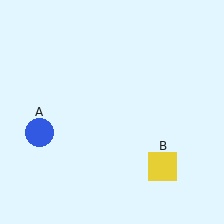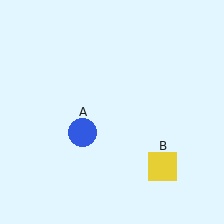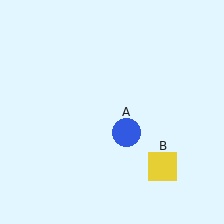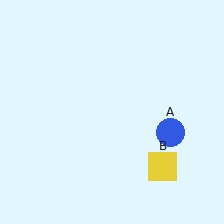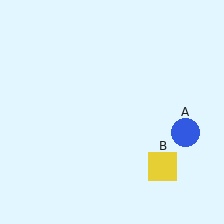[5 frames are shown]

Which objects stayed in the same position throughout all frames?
Yellow square (object B) remained stationary.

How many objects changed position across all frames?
1 object changed position: blue circle (object A).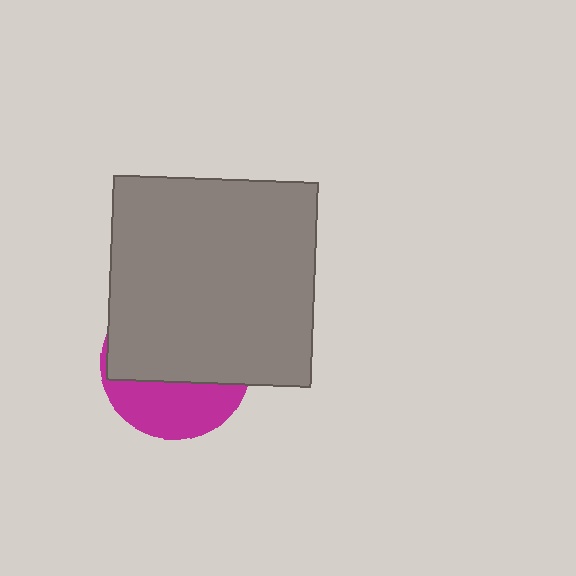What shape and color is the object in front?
The object in front is a gray square.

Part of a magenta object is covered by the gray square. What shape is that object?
It is a circle.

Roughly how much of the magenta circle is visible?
A small part of it is visible (roughly 36%).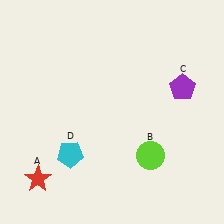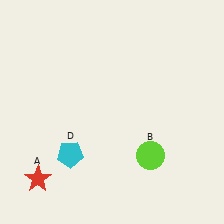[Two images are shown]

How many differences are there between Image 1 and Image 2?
There is 1 difference between the two images.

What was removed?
The purple pentagon (C) was removed in Image 2.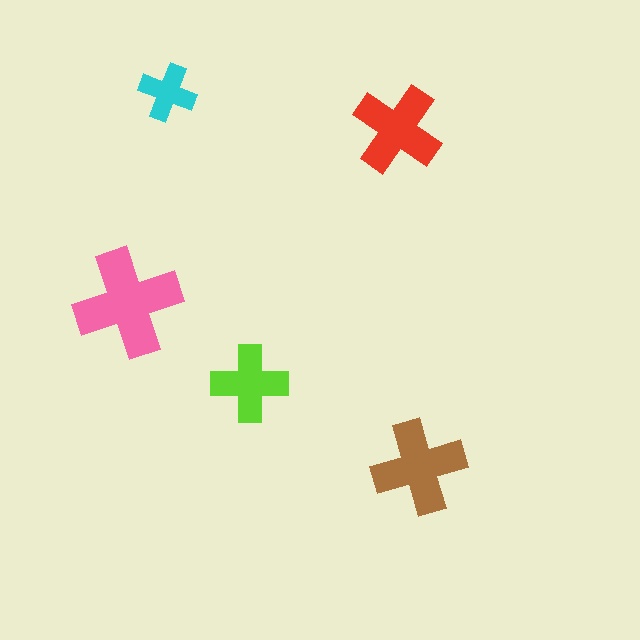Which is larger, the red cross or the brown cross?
The brown one.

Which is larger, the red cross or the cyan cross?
The red one.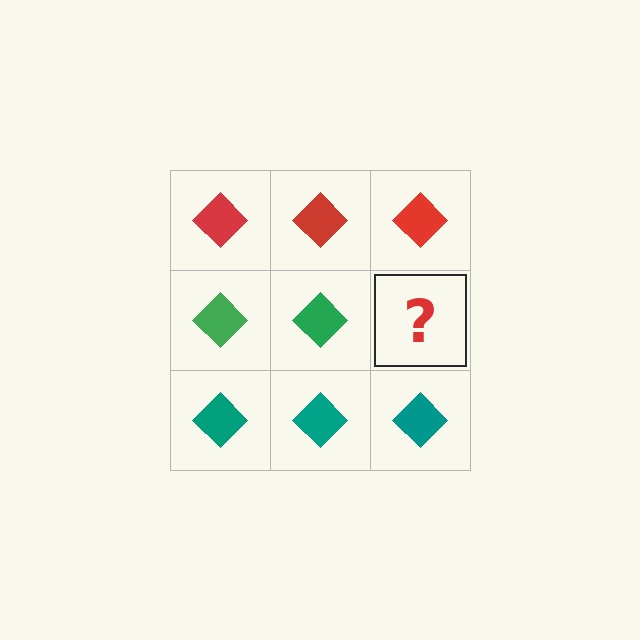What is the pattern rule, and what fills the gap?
The rule is that each row has a consistent color. The gap should be filled with a green diamond.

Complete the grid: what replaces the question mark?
The question mark should be replaced with a green diamond.